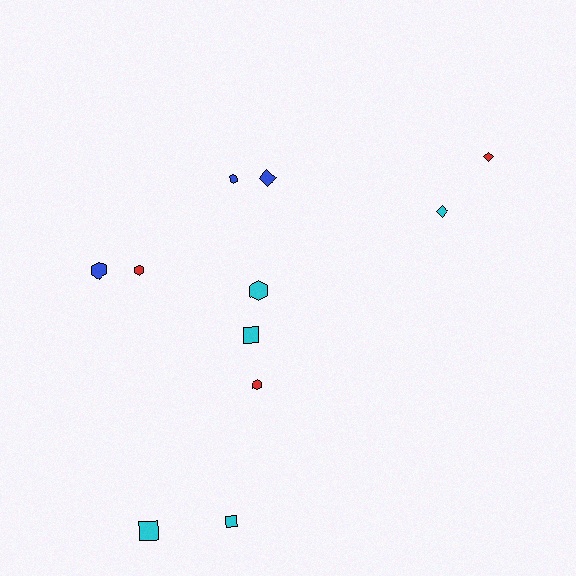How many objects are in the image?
There are 11 objects.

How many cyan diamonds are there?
There is 1 cyan diamond.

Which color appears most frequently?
Cyan, with 5 objects.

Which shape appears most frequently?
Hexagon, with 5 objects.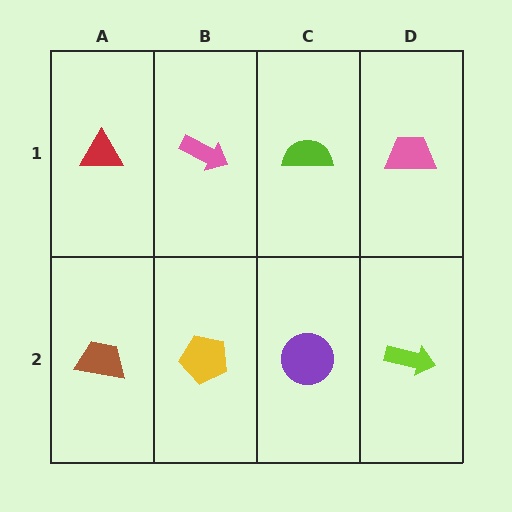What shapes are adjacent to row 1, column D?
A lime arrow (row 2, column D), a lime semicircle (row 1, column C).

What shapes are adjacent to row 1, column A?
A brown trapezoid (row 2, column A), a pink arrow (row 1, column B).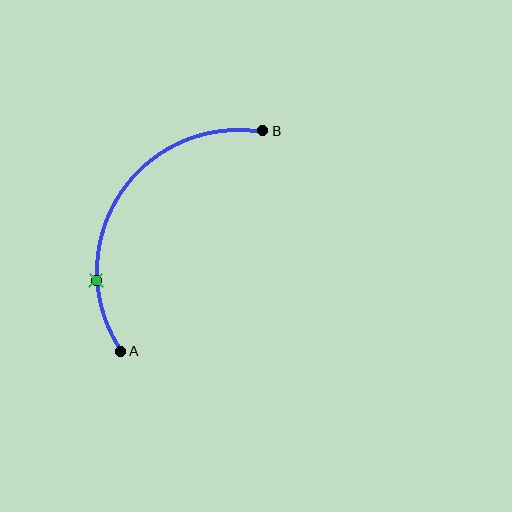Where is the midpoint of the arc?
The arc midpoint is the point on the curve farthest from the straight line joining A and B. It sits to the left of that line.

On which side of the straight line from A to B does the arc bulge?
The arc bulges to the left of the straight line connecting A and B.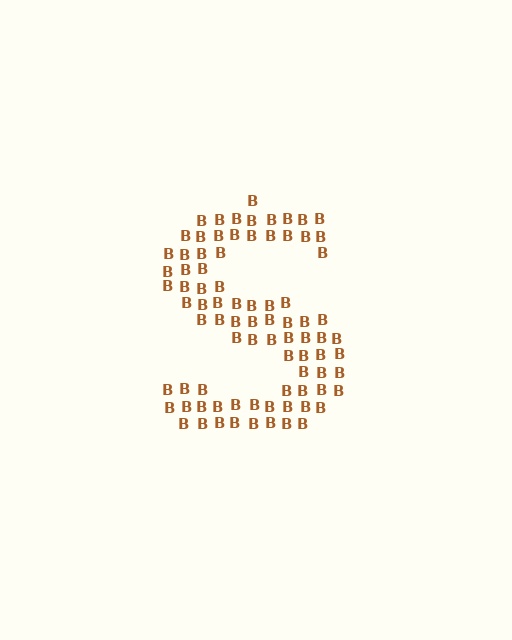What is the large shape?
The large shape is the letter S.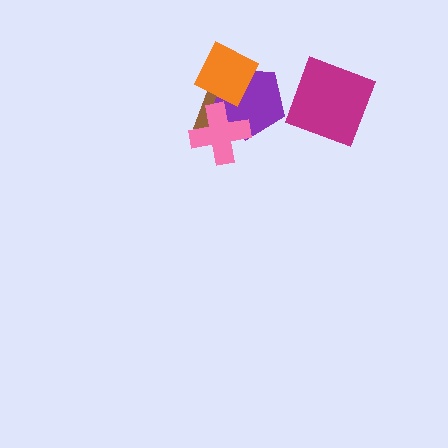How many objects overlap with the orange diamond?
2 objects overlap with the orange diamond.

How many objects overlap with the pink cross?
2 objects overlap with the pink cross.